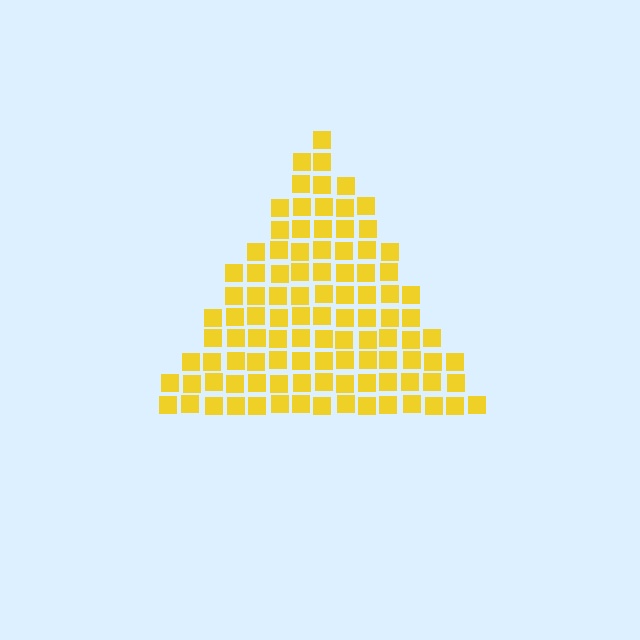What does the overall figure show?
The overall figure shows a triangle.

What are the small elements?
The small elements are squares.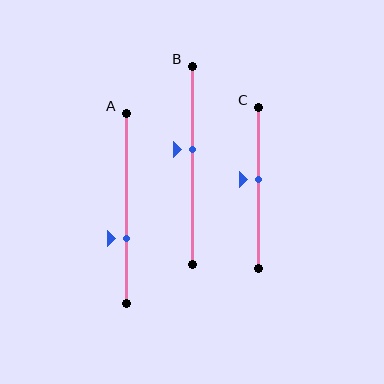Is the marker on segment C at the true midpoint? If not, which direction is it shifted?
No, the marker on segment C is shifted upward by about 5% of the segment length.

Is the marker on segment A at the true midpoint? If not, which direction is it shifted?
No, the marker on segment A is shifted downward by about 16% of the segment length.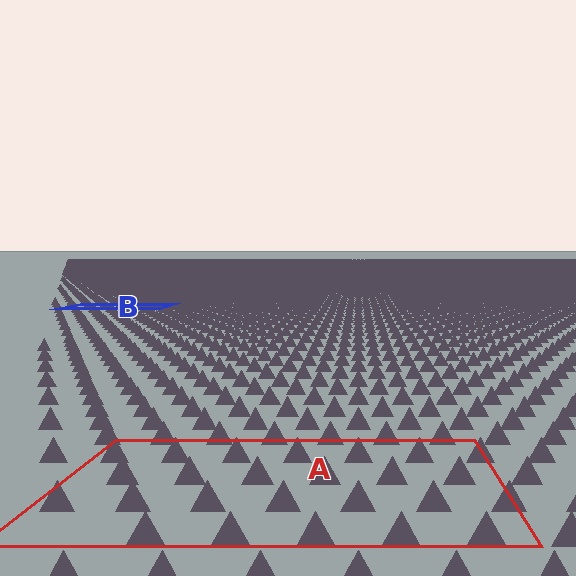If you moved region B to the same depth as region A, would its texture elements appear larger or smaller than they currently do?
They would appear larger. At a closer depth, the same texture elements are projected at a bigger on-screen size.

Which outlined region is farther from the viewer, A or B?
Region B is farther from the viewer — the texture elements inside it appear smaller and more densely packed.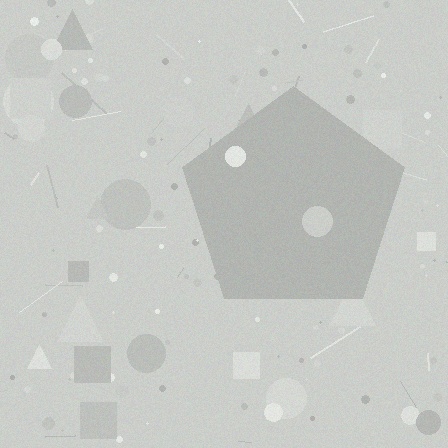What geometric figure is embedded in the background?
A pentagon is embedded in the background.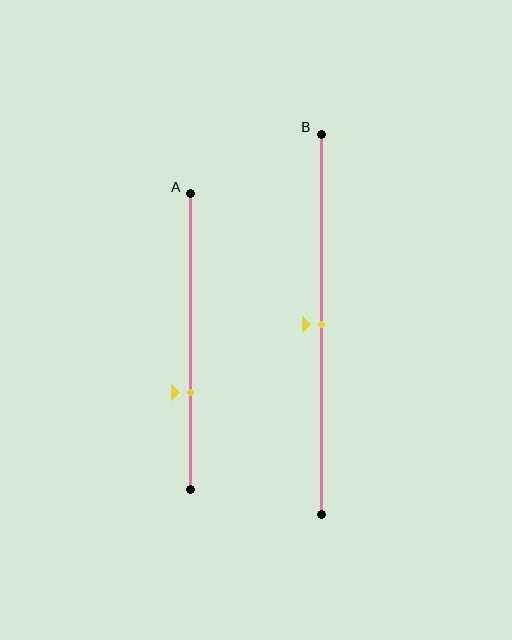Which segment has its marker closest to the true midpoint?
Segment B has its marker closest to the true midpoint.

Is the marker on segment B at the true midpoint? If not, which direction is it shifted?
Yes, the marker on segment B is at the true midpoint.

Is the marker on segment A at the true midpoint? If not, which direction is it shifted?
No, the marker on segment A is shifted downward by about 17% of the segment length.